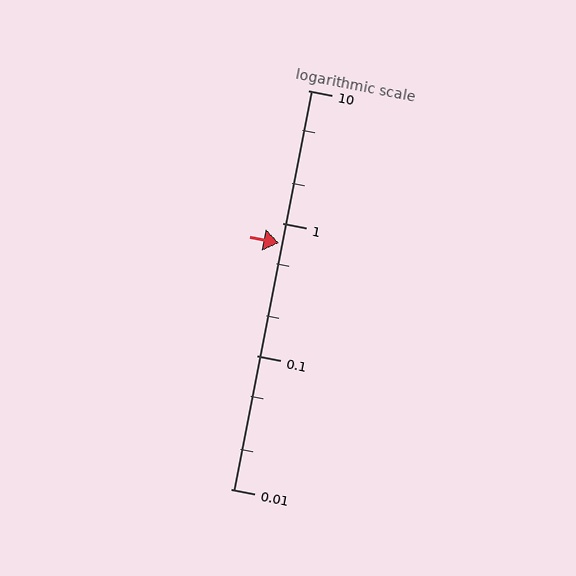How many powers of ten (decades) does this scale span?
The scale spans 3 decades, from 0.01 to 10.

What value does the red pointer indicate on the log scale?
The pointer indicates approximately 0.71.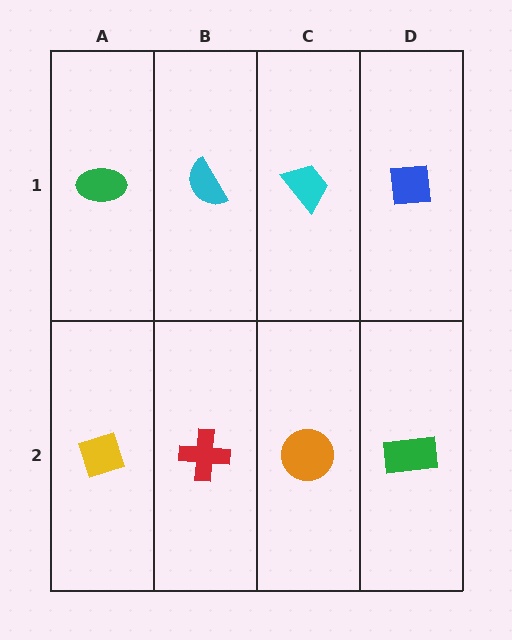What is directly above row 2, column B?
A cyan semicircle.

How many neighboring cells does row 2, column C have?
3.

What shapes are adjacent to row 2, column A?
A green ellipse (row 1, column A), a red cross (row 2, column B).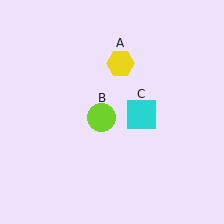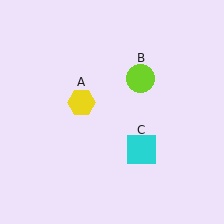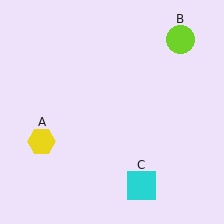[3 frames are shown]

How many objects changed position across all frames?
3 objects changed position: yellow hexagon (object A), lime circle (object B), cyan square (object C).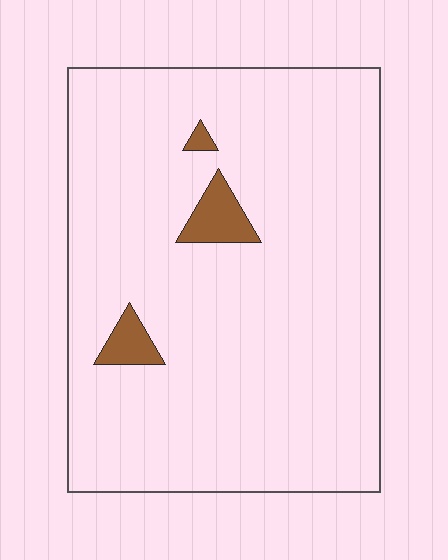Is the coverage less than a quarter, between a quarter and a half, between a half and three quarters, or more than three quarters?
Less than a quarter.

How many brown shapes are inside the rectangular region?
3.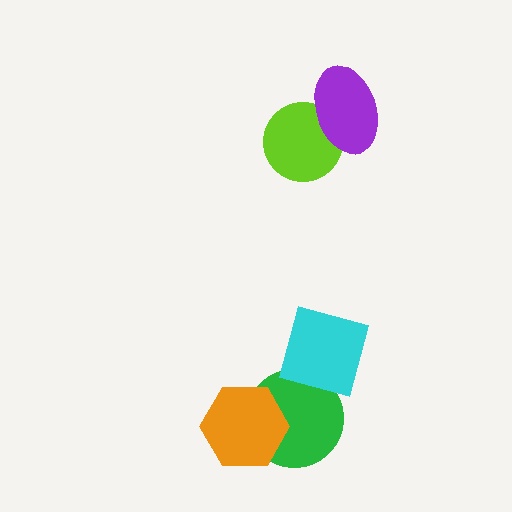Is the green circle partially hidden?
Yes, it is partially covered by another shape.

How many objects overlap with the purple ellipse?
1 object overlaps with the purple ellipse.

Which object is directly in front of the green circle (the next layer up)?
The cyan square is directly in front of the green circle.